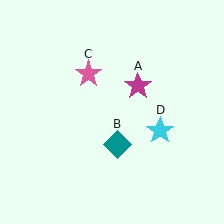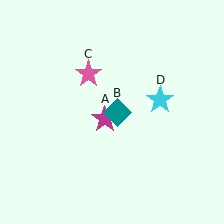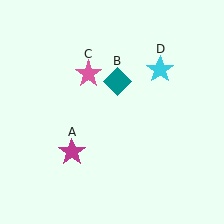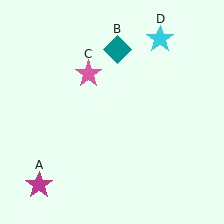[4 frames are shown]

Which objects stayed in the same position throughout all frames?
Pink star (object C) remained stationary.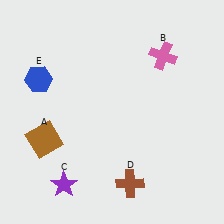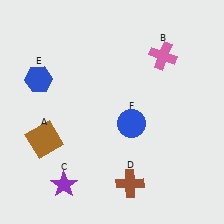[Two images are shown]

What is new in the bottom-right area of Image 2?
A blue circle (F) was added in the bottom-right area of Image 2.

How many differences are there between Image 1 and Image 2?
There is 1 difference between the two images.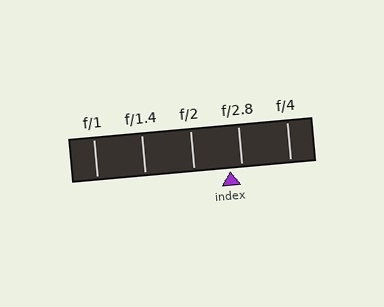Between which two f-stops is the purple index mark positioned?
The index mark is between f/2 and f/2.8.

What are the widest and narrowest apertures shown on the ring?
The widest aperture shown is f/1 and the narrowest is f/4.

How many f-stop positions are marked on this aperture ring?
There are 5 f-stop positions marked.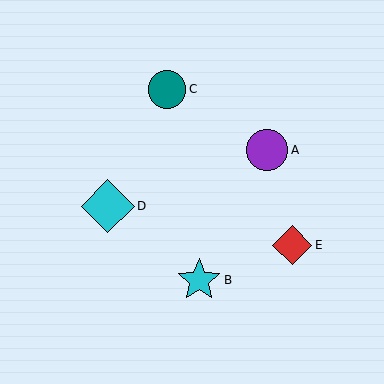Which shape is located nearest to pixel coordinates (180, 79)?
The teal circle (labeled C) at (167, 89) is nearest to that location.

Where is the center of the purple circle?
The center of the purple circle is at (267, 150).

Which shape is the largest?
The cyan diamond (labeled D) is the largest.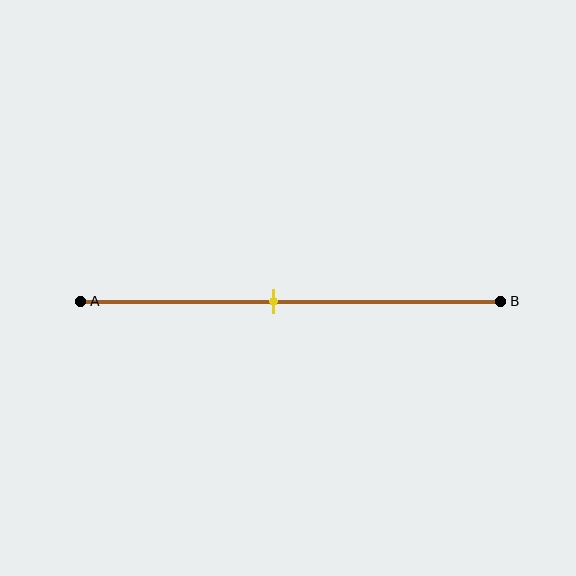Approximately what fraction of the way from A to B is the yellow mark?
The yellow mark is approximately 45% of the way from A to B.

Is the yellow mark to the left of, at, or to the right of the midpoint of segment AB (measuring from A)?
The yellow mark is to the left of the midpoint of segment AB.